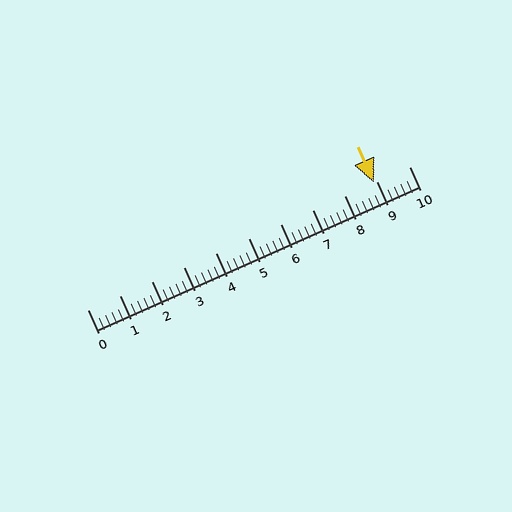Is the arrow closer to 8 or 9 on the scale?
The arrow is closer to 9.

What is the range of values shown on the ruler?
The ruler shows values from 0 to 10.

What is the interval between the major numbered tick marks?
The major tick marks are spaced 1 units apart.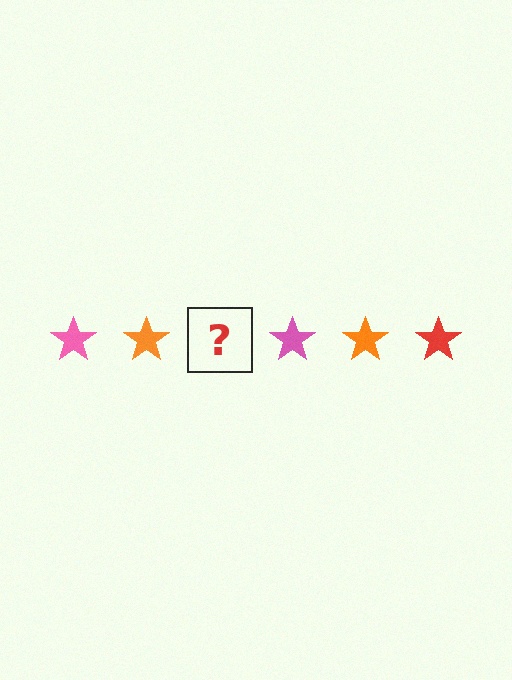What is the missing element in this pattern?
The missing element is a red star.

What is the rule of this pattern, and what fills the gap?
The rule is that the pattern cycles through pink, orange, red stars. The gap should be filled with a red star.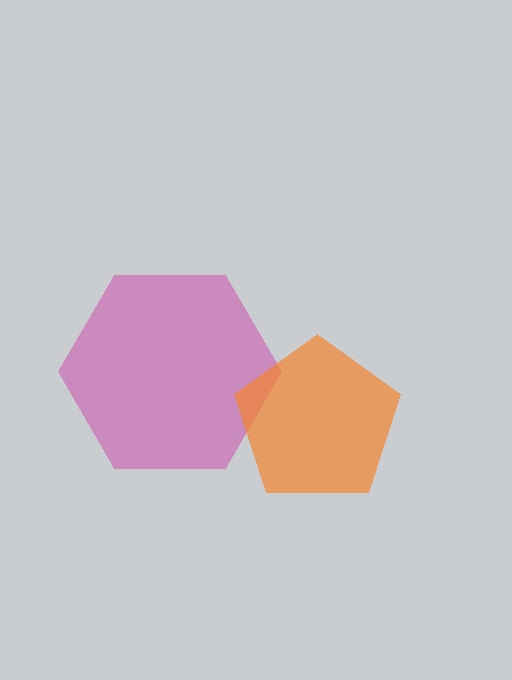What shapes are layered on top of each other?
The layered shapes are: a magenta hexagon, an orange pentagon.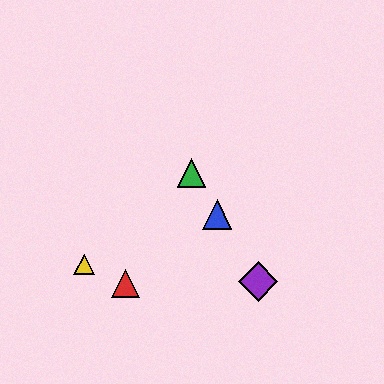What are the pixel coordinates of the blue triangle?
The blue triangle is at (217, 215).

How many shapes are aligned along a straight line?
3 shapes (the blue triangle, the green triangle, the purple diamond) are aligned along a straight line.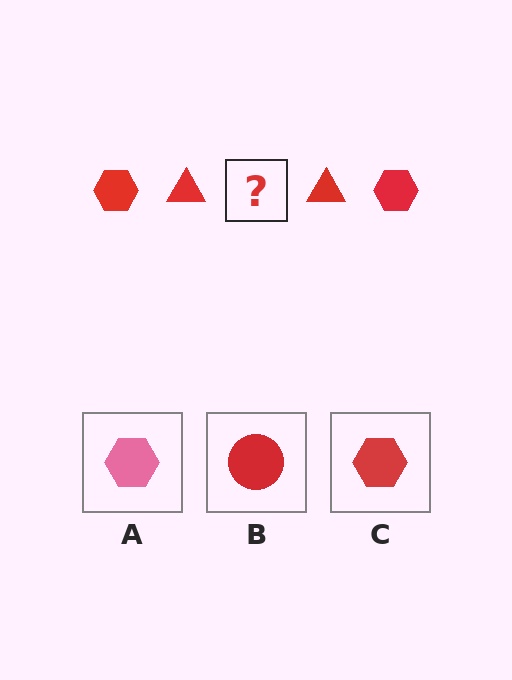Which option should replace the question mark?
Option C.